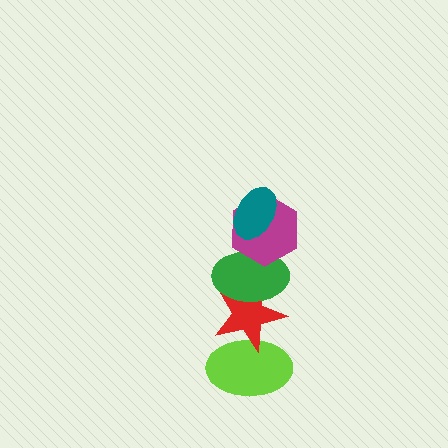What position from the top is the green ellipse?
The green ellipse is 3rd from the top.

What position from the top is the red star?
The red star is 4th from the top.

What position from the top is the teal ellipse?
The teal ellipse is 1st from the top.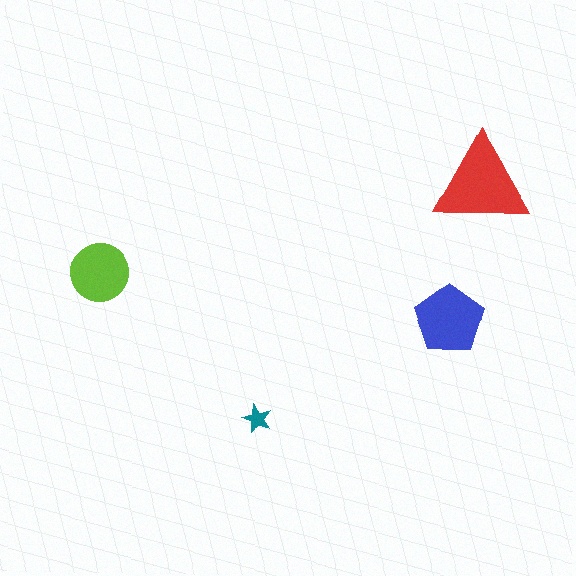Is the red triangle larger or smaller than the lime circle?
Larger.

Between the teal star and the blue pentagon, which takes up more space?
The blue pentagon.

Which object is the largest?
The red triangle.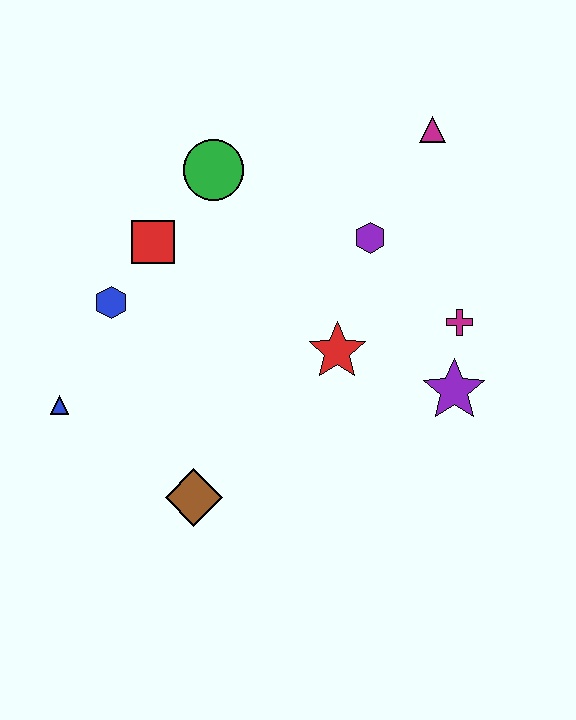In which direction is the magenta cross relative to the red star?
The magenta cross is to the right of the red star.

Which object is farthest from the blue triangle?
The magenta triangle is farthest from the blue triangle.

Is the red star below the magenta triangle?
Yes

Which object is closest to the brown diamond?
The blue triangle is closest to the brown diamond.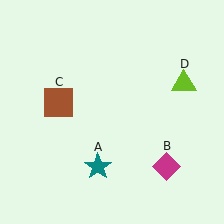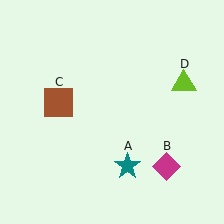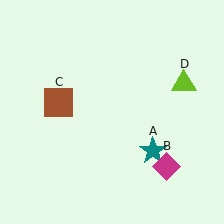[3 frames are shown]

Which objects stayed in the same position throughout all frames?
Magenta diamond (object B) and brown square (object C) and lime triangle (object D) remained stationary.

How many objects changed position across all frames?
1 object changed position: teal star (object A).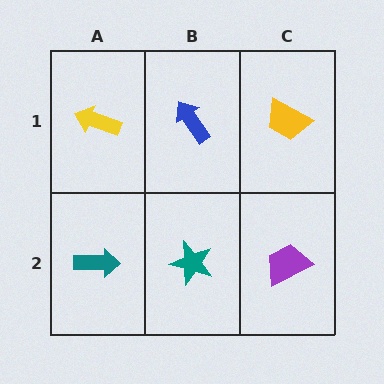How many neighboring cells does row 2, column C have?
2.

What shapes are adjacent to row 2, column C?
A yellow trapezoid (row 1, column C), a teal star (row 2, column B).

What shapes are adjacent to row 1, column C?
A purple trapezoid (row 2, column C), a blue arrow (row 1, column B).